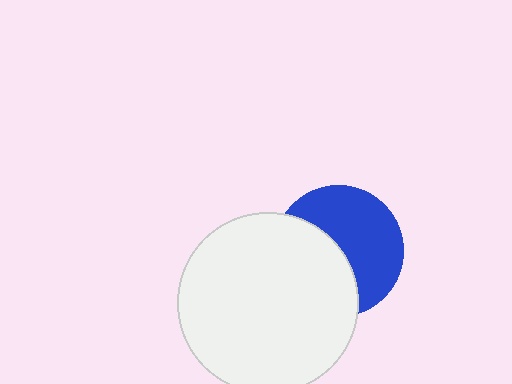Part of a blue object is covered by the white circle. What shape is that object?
It is a circle.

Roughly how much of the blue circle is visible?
About half of it is visible (roughly 55%).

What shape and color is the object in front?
The object in front is a white circle.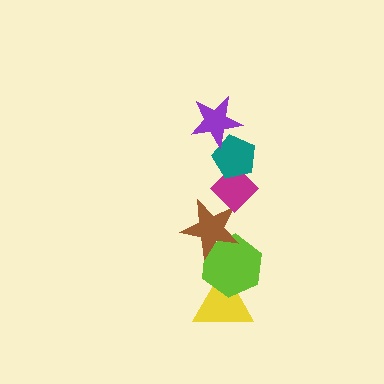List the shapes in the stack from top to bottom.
From top to bottom: the purple star, the teal pentagon, the magenta diamond, the brown star, the lime hexagon, the yellow triangle.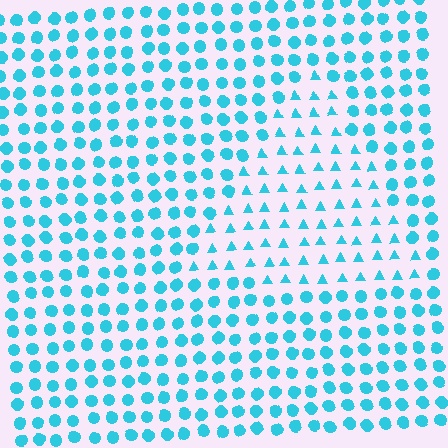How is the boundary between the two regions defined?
The boundary is defined by a change in element shape: triangles inside vs. circles outside. All elements share the same color and spacing.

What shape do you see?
I see a triangle.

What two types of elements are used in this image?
The image uses triangles inside the triangle region and circles outside it.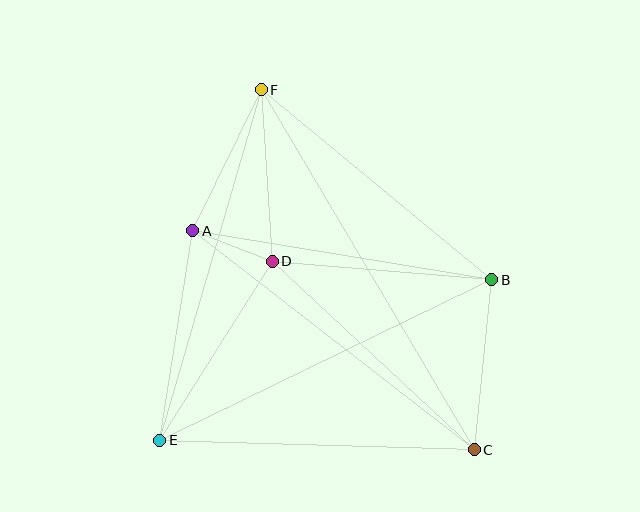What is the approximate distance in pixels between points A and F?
The distance between A and F is approximately 157 pixels.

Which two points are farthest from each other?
Points C and F are farthest from each other.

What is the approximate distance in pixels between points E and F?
The distance between E and F is approximately 365 pixels.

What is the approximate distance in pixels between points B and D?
The distance between B and D is approximately 221 pixels.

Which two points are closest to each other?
Points A and D are closest to each other.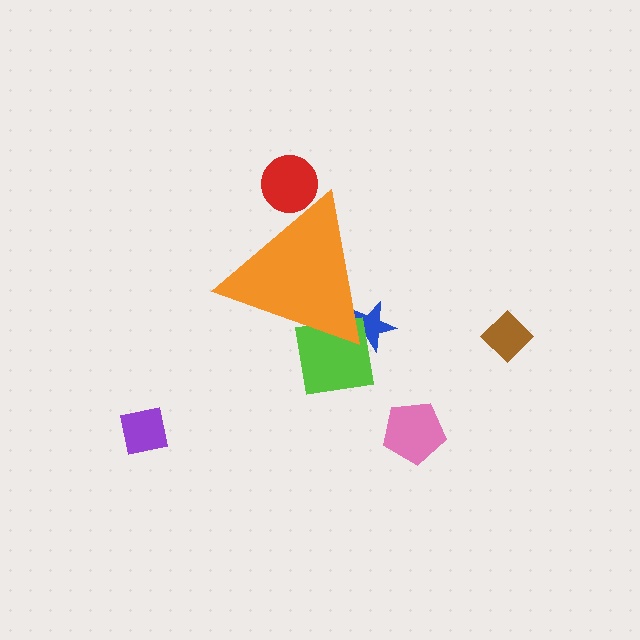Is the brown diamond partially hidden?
No, the brown diamond is fully visible.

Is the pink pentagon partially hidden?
No, the pink pentagon is fully visible.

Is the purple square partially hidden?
No, the purple square is fully visible.